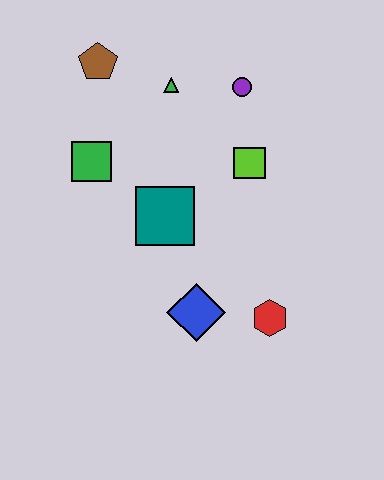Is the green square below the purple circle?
Yes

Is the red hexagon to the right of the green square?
Yes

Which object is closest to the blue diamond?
The red hexagon is closest to the blue diamond.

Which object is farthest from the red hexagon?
The brown pentagon is farthest from the red hexagon.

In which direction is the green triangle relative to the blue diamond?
The green triangle is above the blue diamond.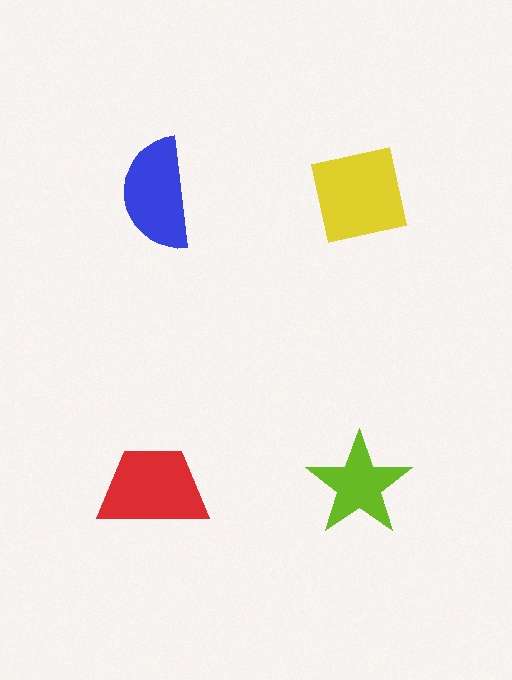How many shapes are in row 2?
2 shapes.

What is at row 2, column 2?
A lime star.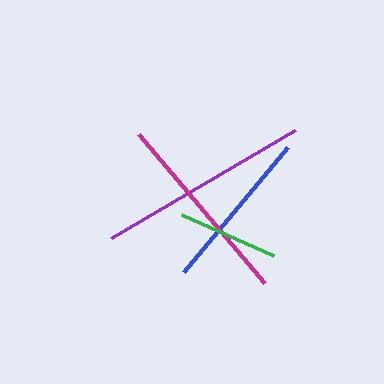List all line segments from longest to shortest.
From longest to shortest: purple, magenta, blue, green.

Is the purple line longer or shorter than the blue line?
The purple line is longer than the blue line.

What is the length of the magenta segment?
The magenta segment is approximately 195 pixels long.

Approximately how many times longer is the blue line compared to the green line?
The blue line is approximately 1.6 times the length of the green line.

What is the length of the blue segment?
The blue segment is approximately 162 pixels long.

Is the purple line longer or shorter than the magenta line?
The purple line is longer than the magenta line.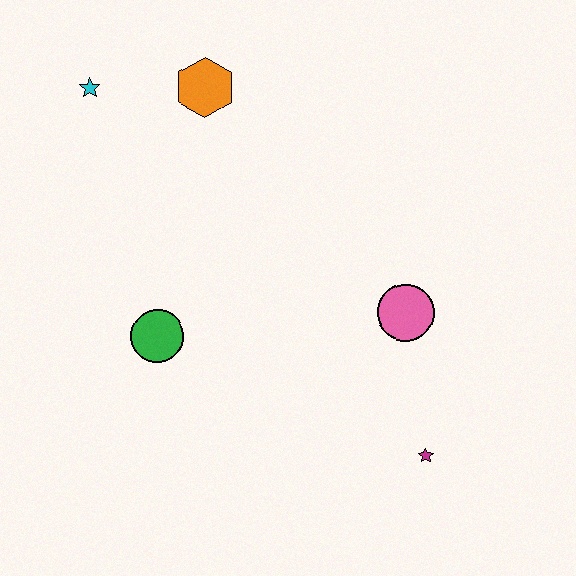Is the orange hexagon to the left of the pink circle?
Yes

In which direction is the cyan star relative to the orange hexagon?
The cyan star is to the left of the orange hexagon.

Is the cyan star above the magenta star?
Yes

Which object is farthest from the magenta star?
The cyan star is farthest from the magenta star.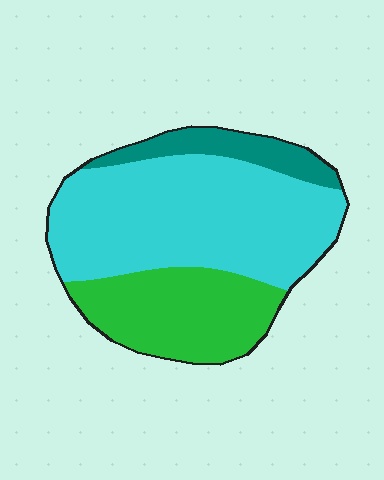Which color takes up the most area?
Cyan, at roughly 60%.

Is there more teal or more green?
Green.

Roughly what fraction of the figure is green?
Green covers roughly 30% of the figure.